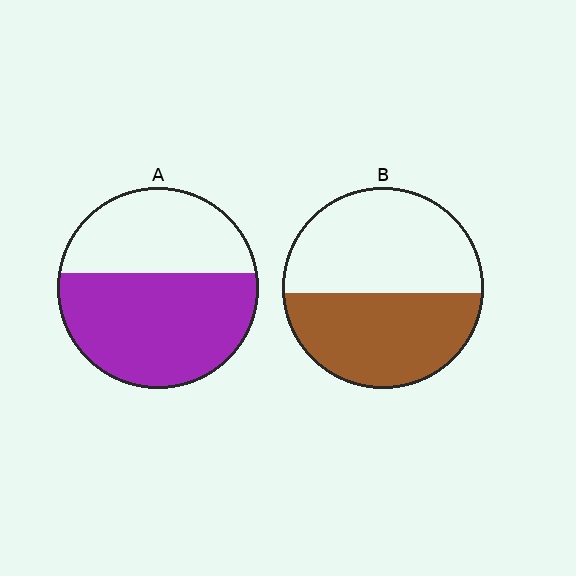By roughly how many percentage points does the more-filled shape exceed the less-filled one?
By roughly 15 percentage points (A over B).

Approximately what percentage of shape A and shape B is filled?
A is approximately 60% and B is approximately 45%.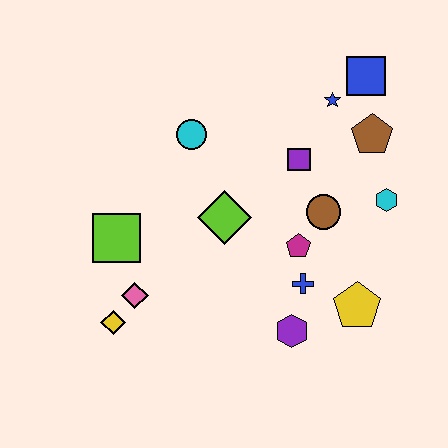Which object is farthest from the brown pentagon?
The yellow diamond is farthest from the brown pentagon.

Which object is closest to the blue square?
The blue star is closest to the blue square.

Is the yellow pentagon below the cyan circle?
Yes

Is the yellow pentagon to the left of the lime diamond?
No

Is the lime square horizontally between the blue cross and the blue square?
No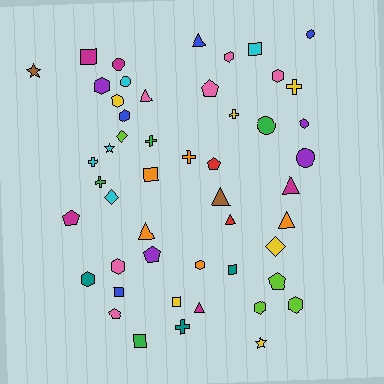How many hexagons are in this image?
There are 11 hexagons.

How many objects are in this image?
There are 50 objects.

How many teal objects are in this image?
There are 3 teal objects.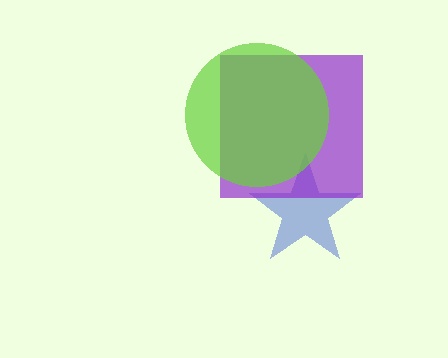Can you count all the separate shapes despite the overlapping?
Yes, there are 3 separate shapes.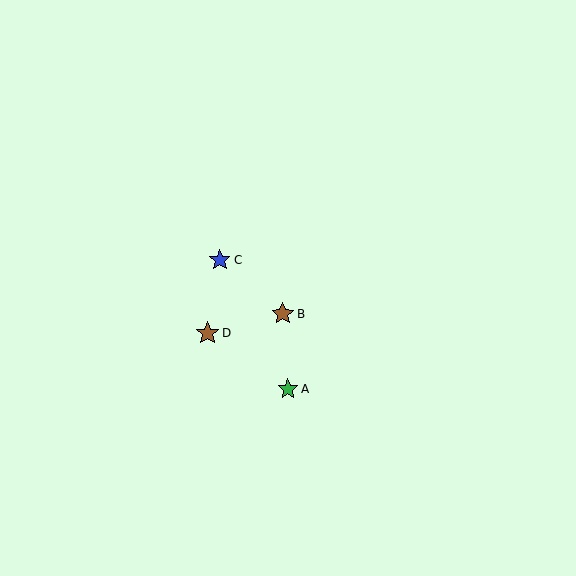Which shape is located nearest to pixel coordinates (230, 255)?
The blue star (labeled C) at (220, 260) is nearest to that location.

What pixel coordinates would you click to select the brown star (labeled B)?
Click at (283, 314) to select the brown star B.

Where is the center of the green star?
The center of the green star is at (288, 389).